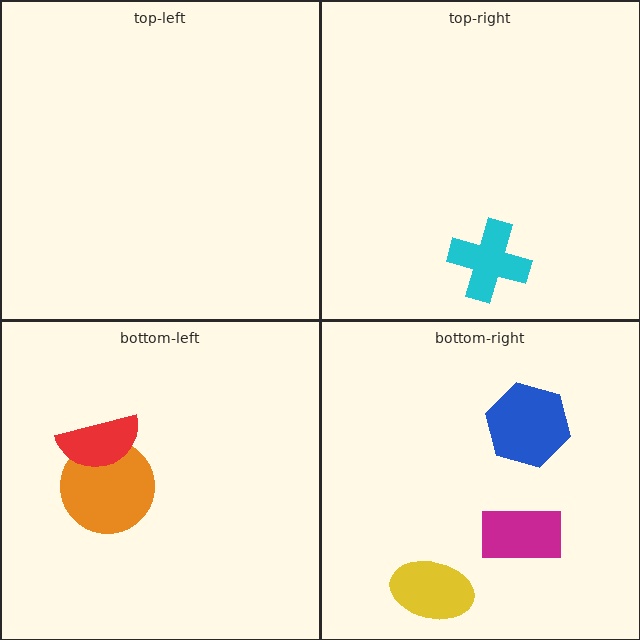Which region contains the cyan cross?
The top-right region.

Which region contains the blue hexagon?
The bottom-right region.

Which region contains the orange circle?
The bottom-left region.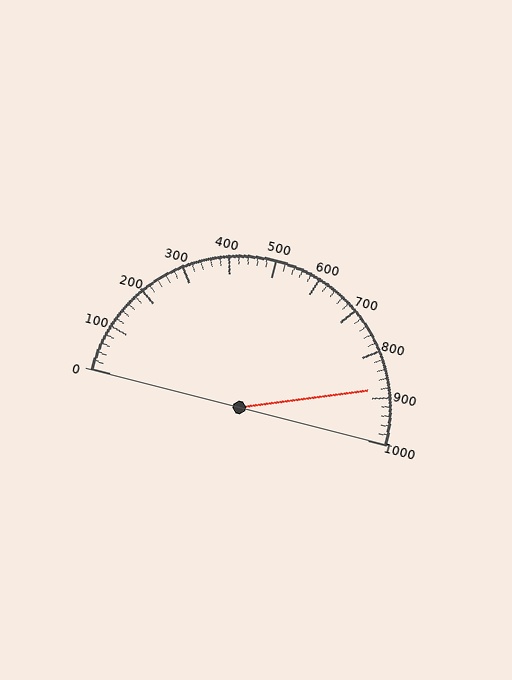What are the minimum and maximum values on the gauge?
The gauge ranges from 0 to 1000.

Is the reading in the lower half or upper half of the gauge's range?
The reading is in the upper half of the range (0 to 1000).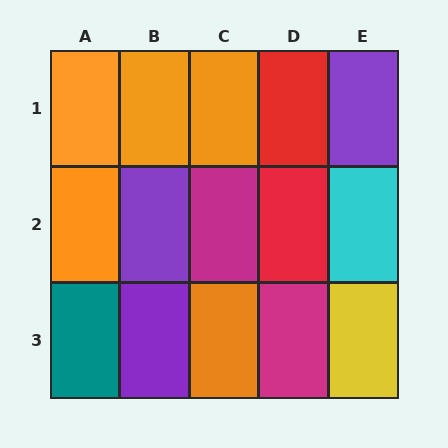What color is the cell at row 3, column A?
Teal.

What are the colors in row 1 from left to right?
Orange, orange, orange, red, purple.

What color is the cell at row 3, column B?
Purple.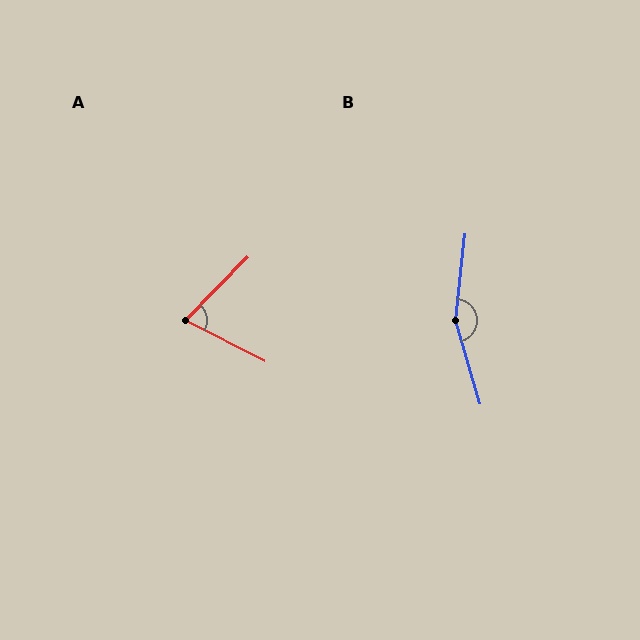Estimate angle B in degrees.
Approximately 158 degrees.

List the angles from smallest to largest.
A (72°), B (158°).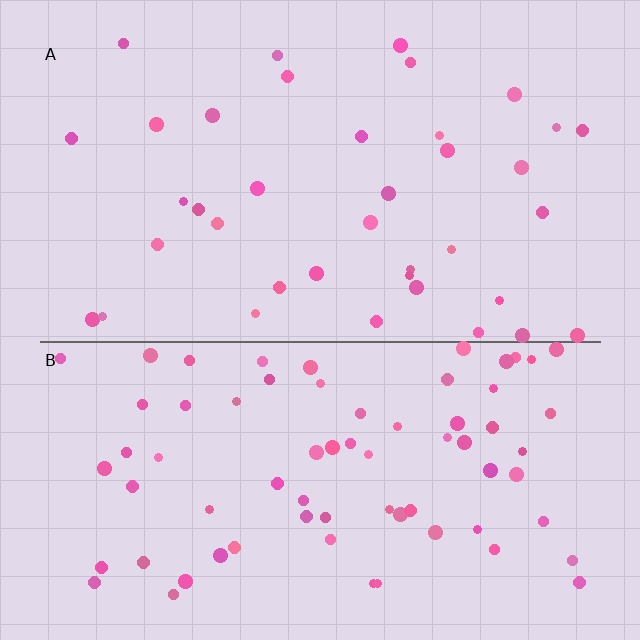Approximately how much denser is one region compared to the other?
Approximately 1.9× — region B over region A.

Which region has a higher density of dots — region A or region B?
B (the bottom).